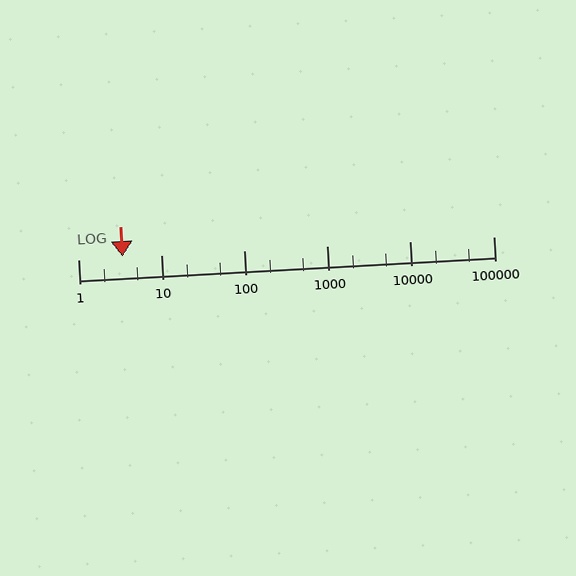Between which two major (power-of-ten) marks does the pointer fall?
The pointer is between 1 and 10.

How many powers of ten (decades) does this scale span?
The scale spans 5 decades, from 1 to 100000.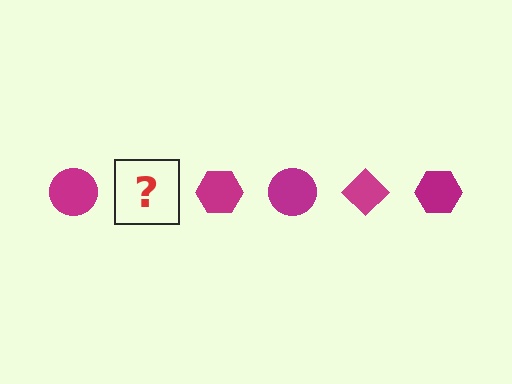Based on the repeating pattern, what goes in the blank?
The blank should be a magenta diamond.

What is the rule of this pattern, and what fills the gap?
The rule is that the pattern cycles through circle, diamond, hexagon shapes in magenta. The gap should be filled with a magenta diamond.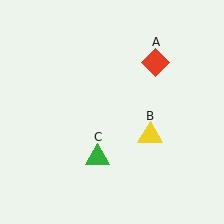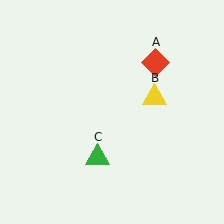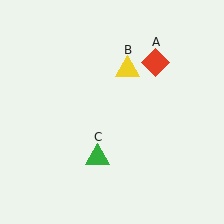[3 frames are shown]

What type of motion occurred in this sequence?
The yellow triangle (object B) rotated counterclockwise around the center of the scene.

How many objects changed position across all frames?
1 object changed position: yellow triangle (object B).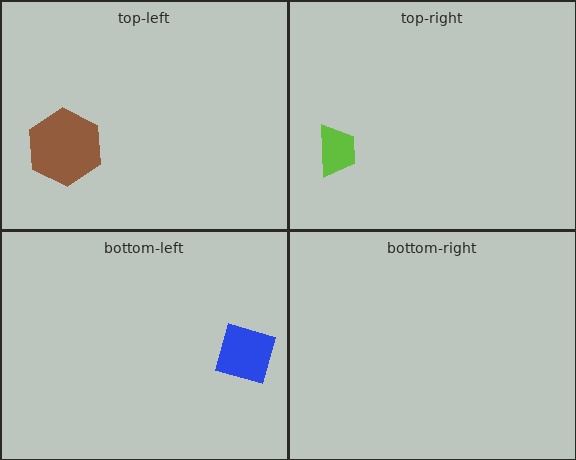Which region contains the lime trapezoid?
The top-right region.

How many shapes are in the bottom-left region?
1.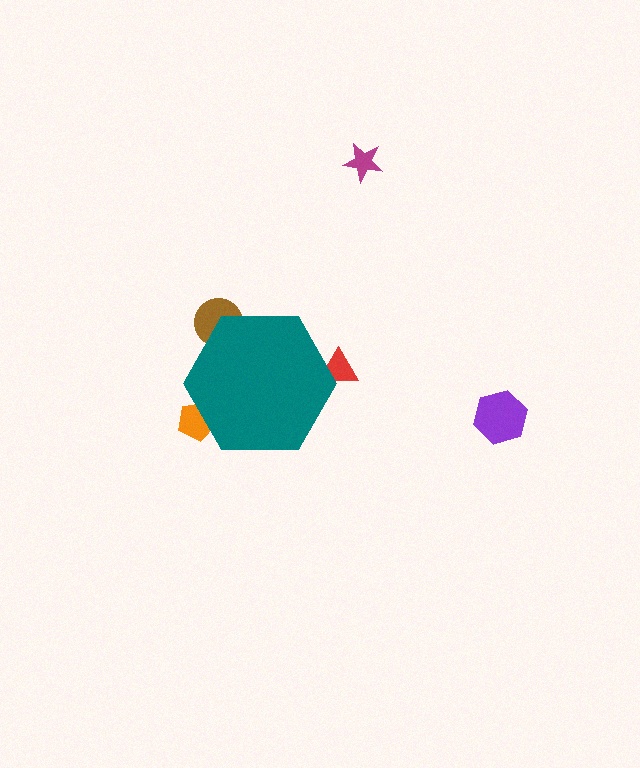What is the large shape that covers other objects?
A teal hexagon.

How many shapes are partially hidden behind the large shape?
3 shapes are partially hidden.